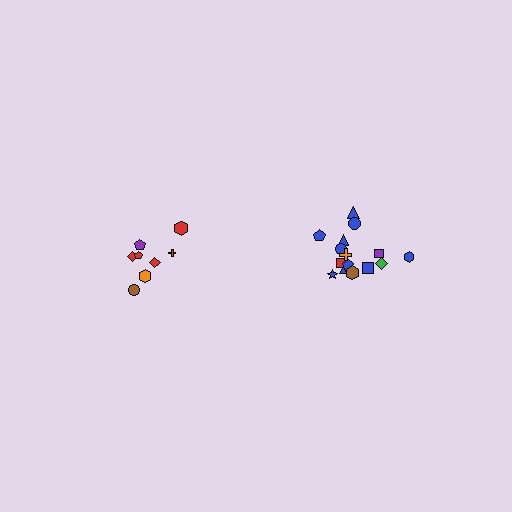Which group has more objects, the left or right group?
The right group.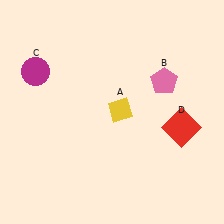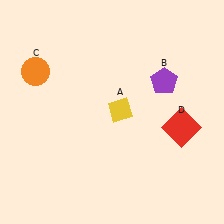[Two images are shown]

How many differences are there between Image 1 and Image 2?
There are 2 differences between the two images.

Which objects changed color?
B changed from pink to purple. C changed from magenta to orange.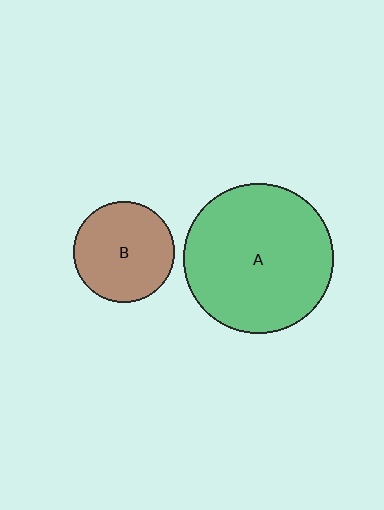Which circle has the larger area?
Circle A (green).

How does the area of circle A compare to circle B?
Approximately 2.2 times.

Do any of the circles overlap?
No, none of the circles overlap.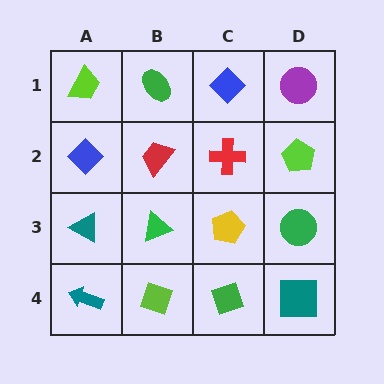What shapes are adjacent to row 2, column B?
A green ellipse (row 1, column B), a green triangle (row 3, column B), a blue diamond (row 2, column A), a red cross (row 2, column C).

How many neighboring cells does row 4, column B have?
3.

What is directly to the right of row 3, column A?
A green triangle.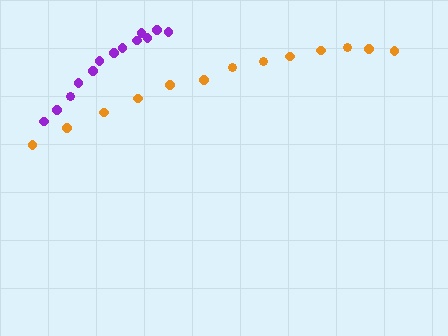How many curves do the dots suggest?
There are 2 distinct paths.